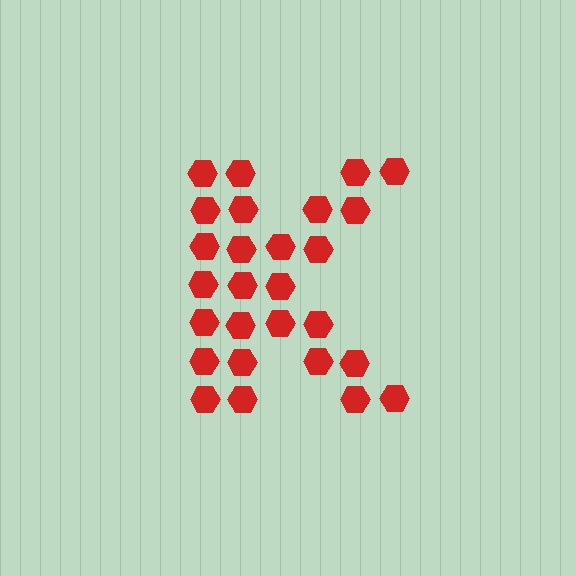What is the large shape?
The large shape is the letter K.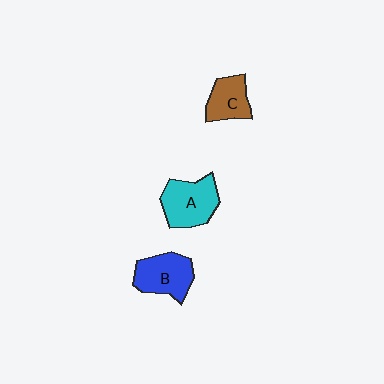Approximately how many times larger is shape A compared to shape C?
Approximately 1.4 times.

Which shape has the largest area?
Shape A (cyan).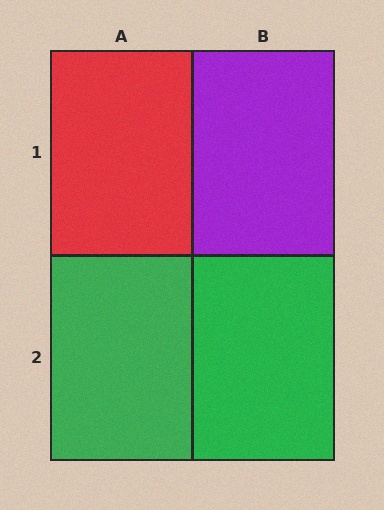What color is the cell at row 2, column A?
Green.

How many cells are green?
2 cells are green.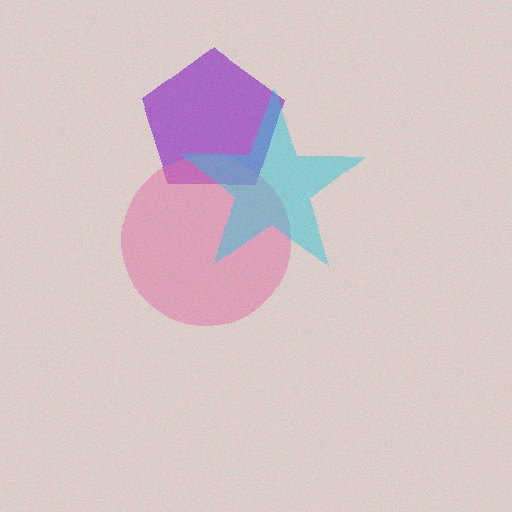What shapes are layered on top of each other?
The layered shapes are: a purple pentagon, a pink circle, a cyan star.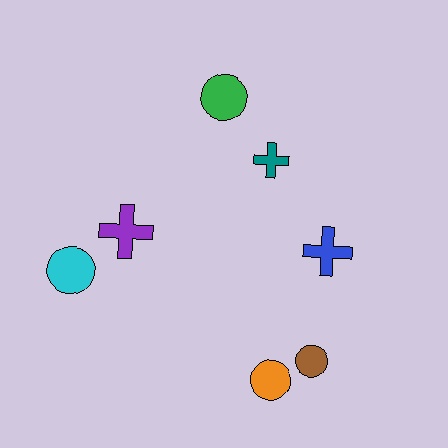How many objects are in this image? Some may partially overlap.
There are 7 objects.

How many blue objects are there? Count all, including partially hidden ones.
There is 1 blue object.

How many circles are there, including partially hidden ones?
There are 4 circles.